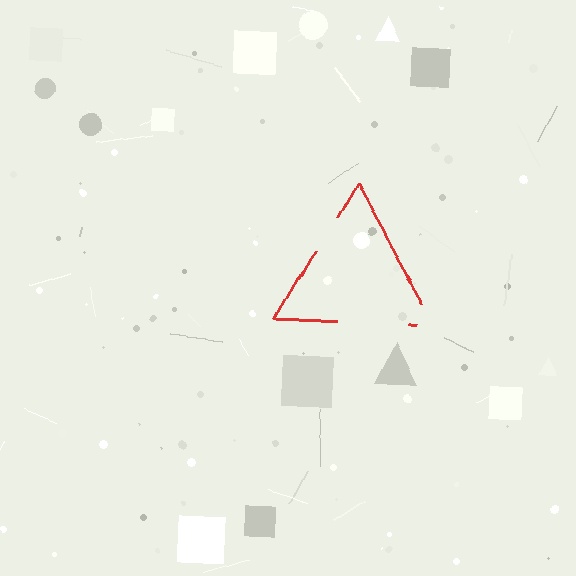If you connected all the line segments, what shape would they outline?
They would outline a triangle.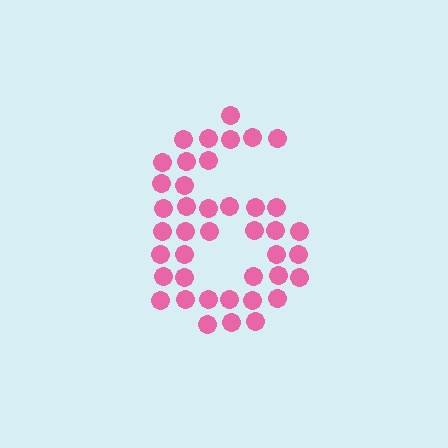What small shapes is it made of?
It is made of small circles.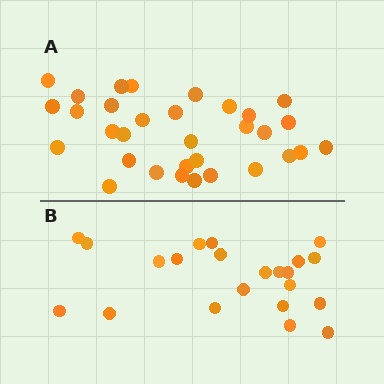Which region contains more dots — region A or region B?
Region A (the top region) has more dots.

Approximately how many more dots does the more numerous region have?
Region A has roughly 10 or so more dots than region B.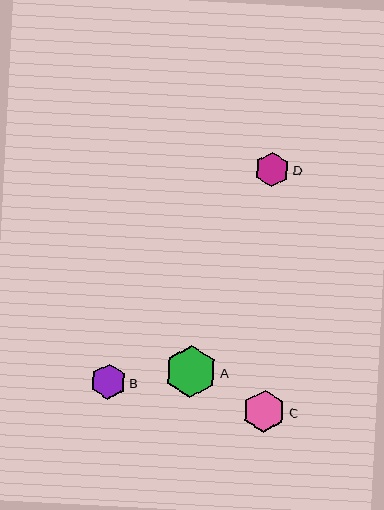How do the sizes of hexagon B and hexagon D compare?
Hexagon B and hexagon D are approximately the same size.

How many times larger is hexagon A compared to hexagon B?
Hexagon A is approximately 1.5 times the size of hexagon B.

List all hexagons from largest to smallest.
From largest to smallest: A, C, B, D.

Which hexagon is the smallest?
Hexagon D is the smallest with a size of approximately 35 pixels.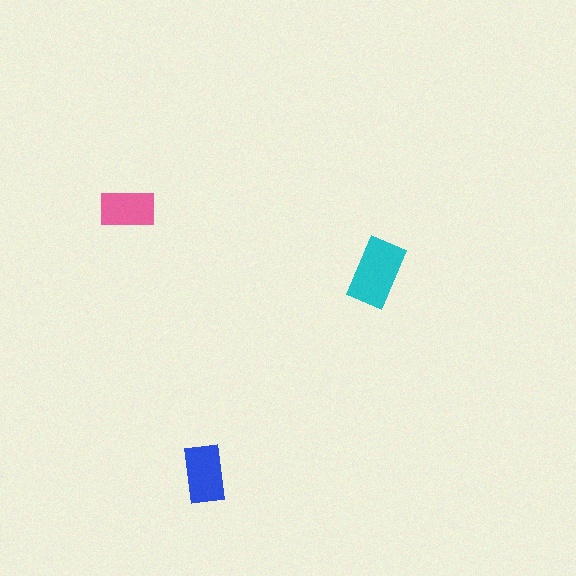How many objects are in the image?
There are 3 objects in the image.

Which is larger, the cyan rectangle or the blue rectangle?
The cyan one.